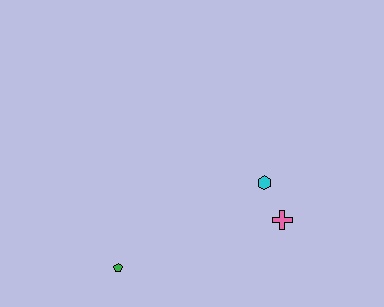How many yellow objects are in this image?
There are no yellow objects.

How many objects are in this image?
There are 3 objects.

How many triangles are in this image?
There are no triangles.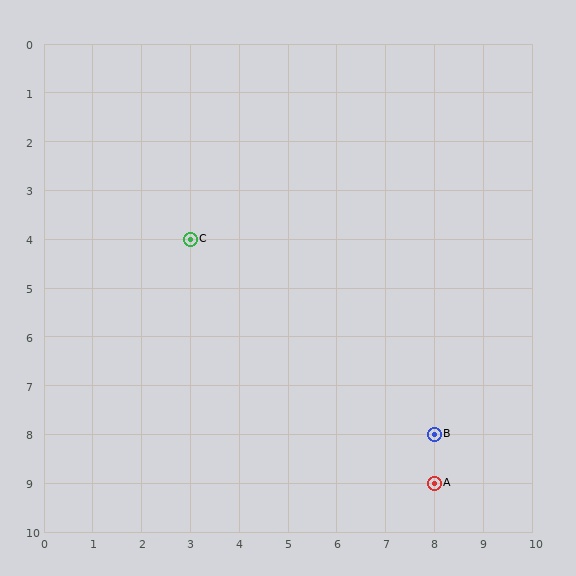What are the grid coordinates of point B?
Point B is at grid coordinates (8, 8).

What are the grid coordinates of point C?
Point C is at grid coordinates (3, 4).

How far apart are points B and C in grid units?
Points B and C are 5 columns and 4 rows apart (about 6.4 grid units diagonally).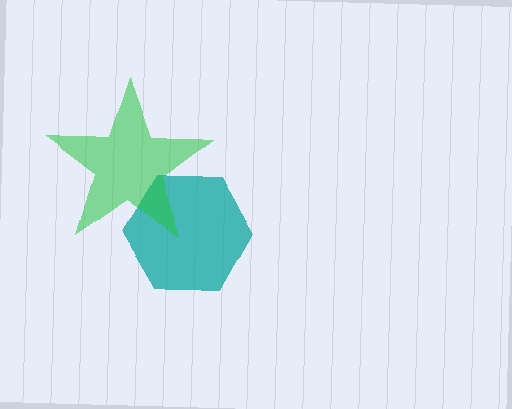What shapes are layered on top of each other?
The layered shapes are: a teal hexagon, a green star.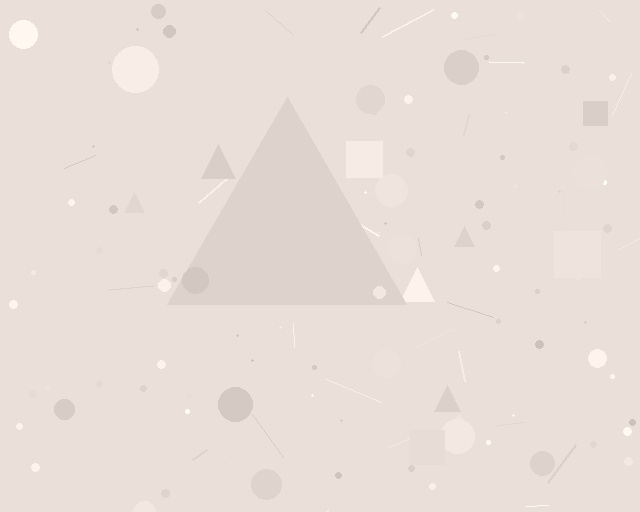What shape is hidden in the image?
A triangle is hidden in the image.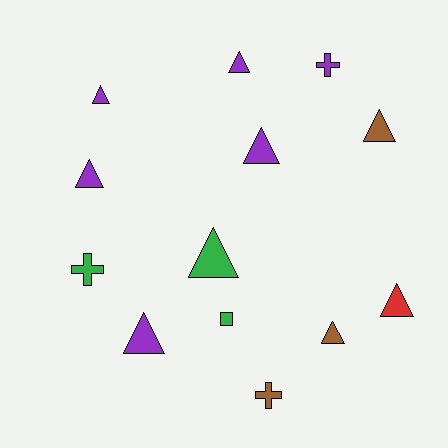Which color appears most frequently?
Purple, with 6 objects.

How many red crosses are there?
There are no red crosses.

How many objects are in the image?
There are 13 objects.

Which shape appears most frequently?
Triangle, with 9 objects.